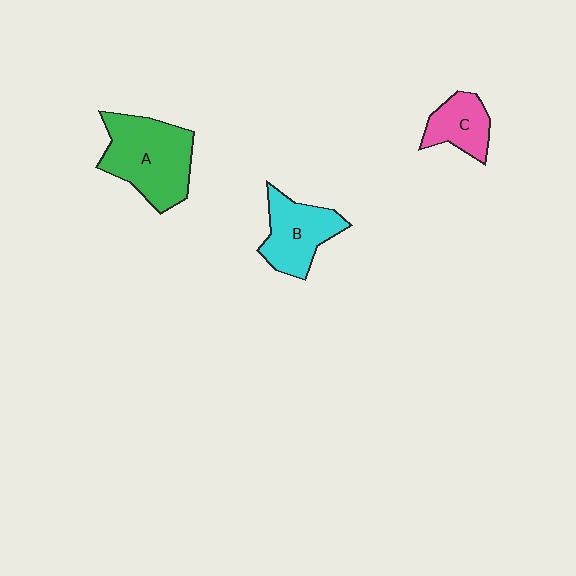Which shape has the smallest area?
Shape C (pink).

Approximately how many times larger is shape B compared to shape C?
Approximately 1.4 times.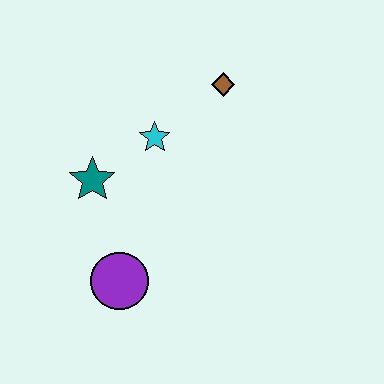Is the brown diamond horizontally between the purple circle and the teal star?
No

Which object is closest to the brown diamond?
The cyan star is closest to the brown diamond.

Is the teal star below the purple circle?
No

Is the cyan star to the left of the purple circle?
No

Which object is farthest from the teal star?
The brown diamond is farthest from the teal star.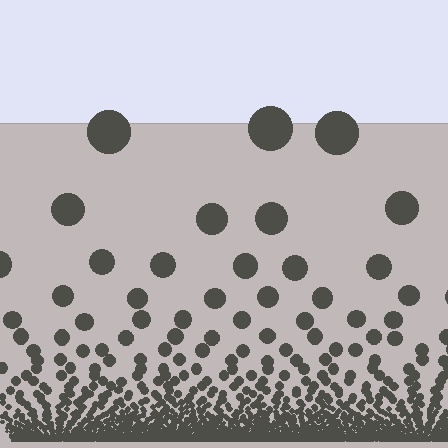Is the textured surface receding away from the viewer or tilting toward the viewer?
The surface appears to tilt toward the viewer. Texture elements get larger and sparser toward the top.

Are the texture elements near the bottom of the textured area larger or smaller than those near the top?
Smaller. The gradient is inverted — elements near the bottom are smaller and denser.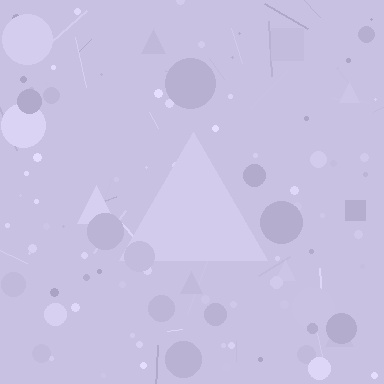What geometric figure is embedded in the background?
A triangle is embedded in the background.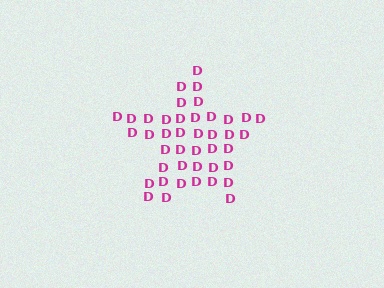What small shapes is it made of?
It is made of small letter D's.